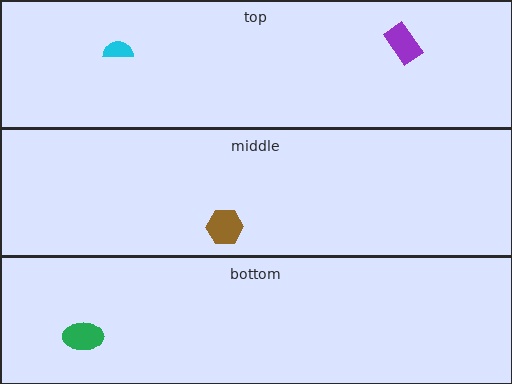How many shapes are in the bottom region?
1.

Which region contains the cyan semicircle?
The top region.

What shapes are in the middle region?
The brown hexagon.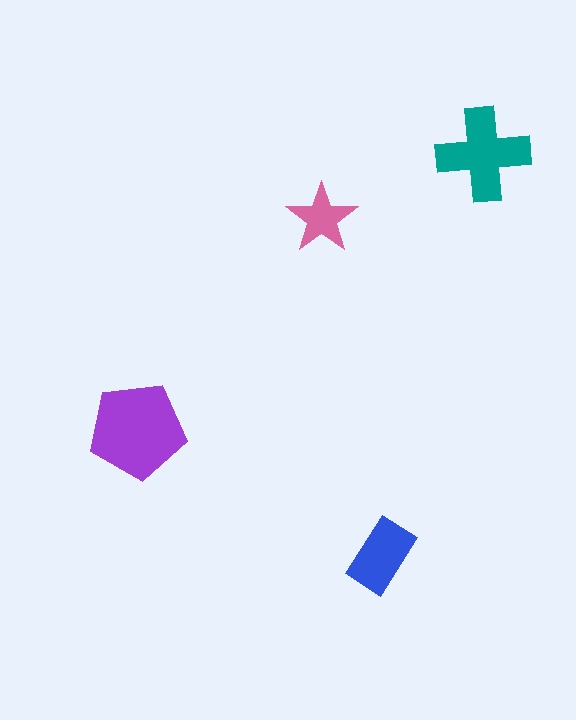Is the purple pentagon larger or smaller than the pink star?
Larger.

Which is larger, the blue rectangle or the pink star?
The blue rectangle.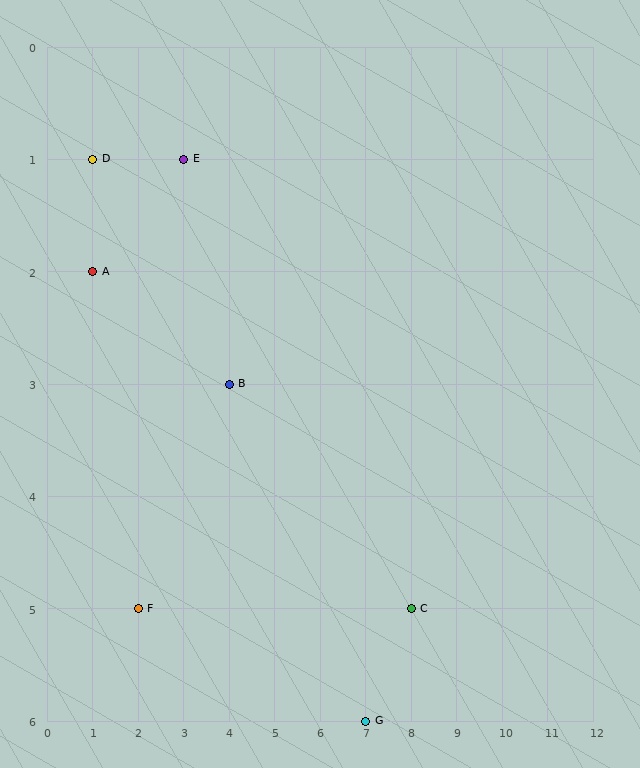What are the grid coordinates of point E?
Point E is at grid coordinates (3, 1).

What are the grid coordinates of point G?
Point G is at grid coordinates (7, 6).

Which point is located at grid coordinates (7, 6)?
Point G is at (7, 6).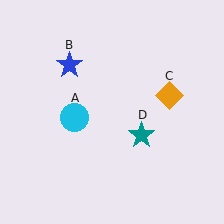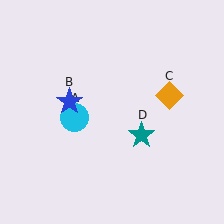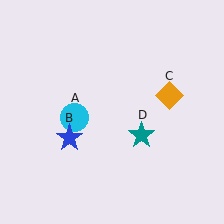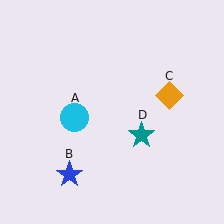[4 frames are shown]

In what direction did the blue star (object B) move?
The blue star (object B) moved down.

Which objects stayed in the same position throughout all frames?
Cyan circle (object A) and orange diamond (object C) and teal star (object D) remained stationary.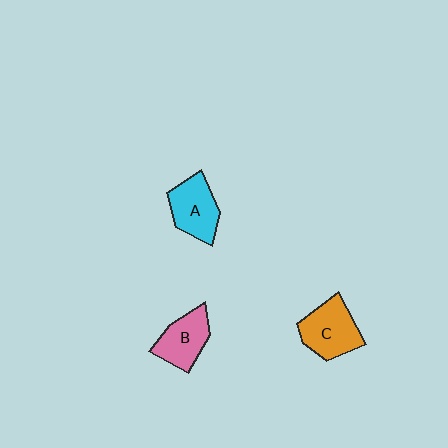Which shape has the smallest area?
Shape B (pink).